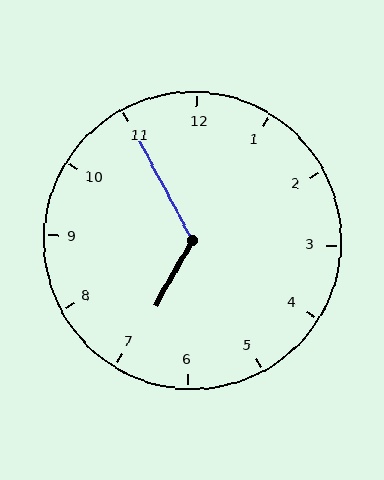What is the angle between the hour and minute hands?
Approximately 122 degrees.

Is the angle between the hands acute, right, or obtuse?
It is obtuse.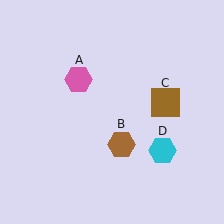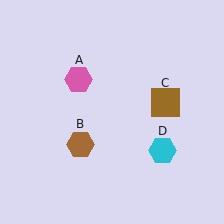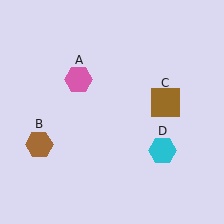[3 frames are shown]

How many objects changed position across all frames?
1 object changed position: brown hexagon (object B).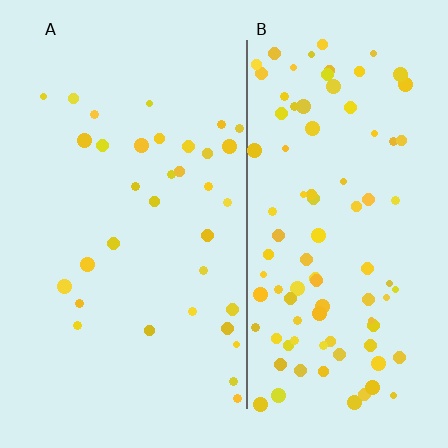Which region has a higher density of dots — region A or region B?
B (the right).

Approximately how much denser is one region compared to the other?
Approximately 2.8× — region B over region A.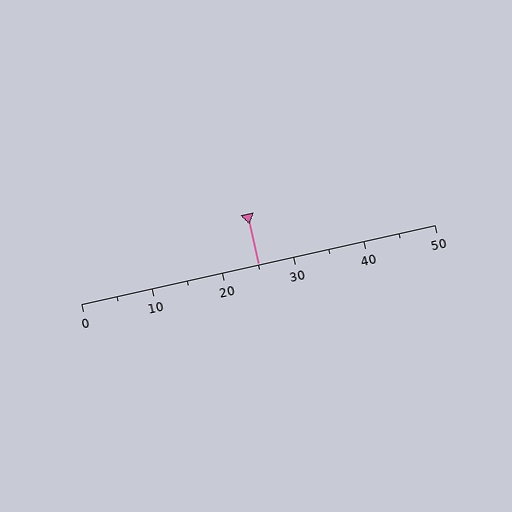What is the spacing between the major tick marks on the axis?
The major ticks are spaced 10 apart.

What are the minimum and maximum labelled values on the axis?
The axis runs from 0 to 50.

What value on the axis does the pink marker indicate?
The marker indicates approximately 25.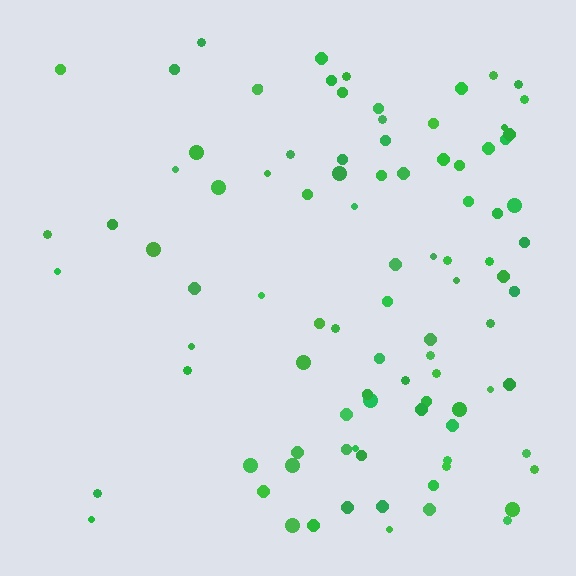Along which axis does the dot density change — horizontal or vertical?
Horizontal.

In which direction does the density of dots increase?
From left to right, with the right side densest.